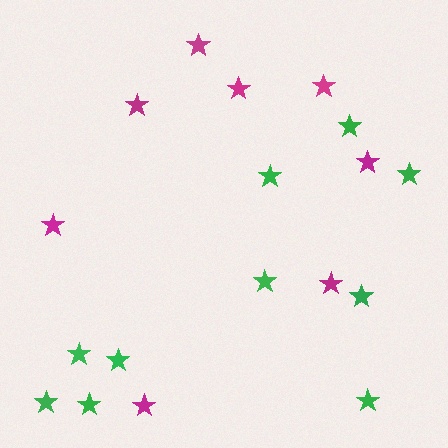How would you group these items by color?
There are 2 groups: one group of magenta stars (8) and one group of green stars (10).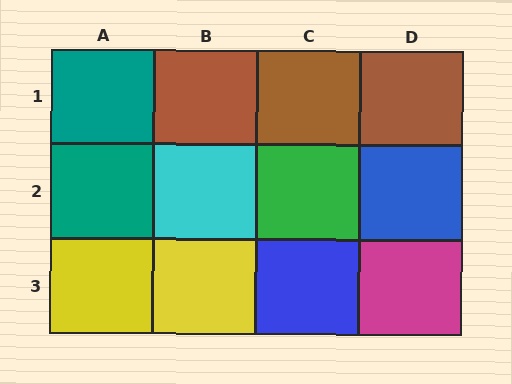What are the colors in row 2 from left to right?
Teal, cyan, green, blue.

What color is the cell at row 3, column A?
Yellow.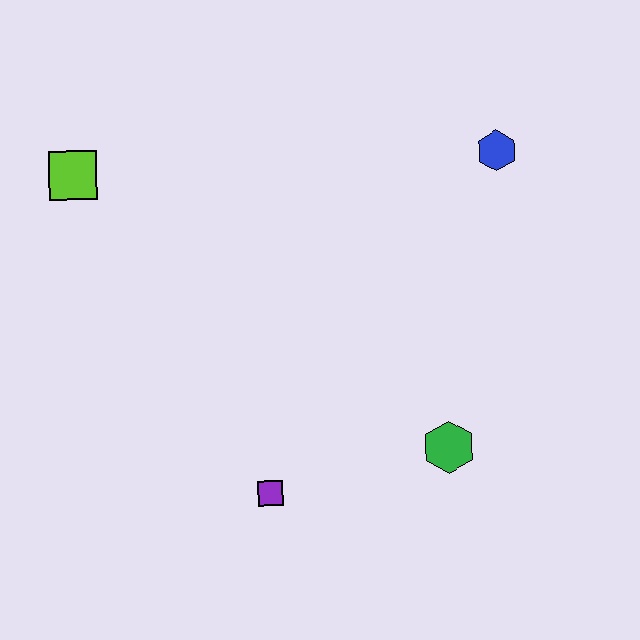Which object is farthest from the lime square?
The green hexagon is farthest from the lime square.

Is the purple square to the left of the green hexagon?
Yes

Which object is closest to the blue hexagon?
The green hexagon is closest to the blue hexagon.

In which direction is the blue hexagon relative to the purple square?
The blue hexagon is above the purple square.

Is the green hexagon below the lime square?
Yes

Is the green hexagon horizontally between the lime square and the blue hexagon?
Yes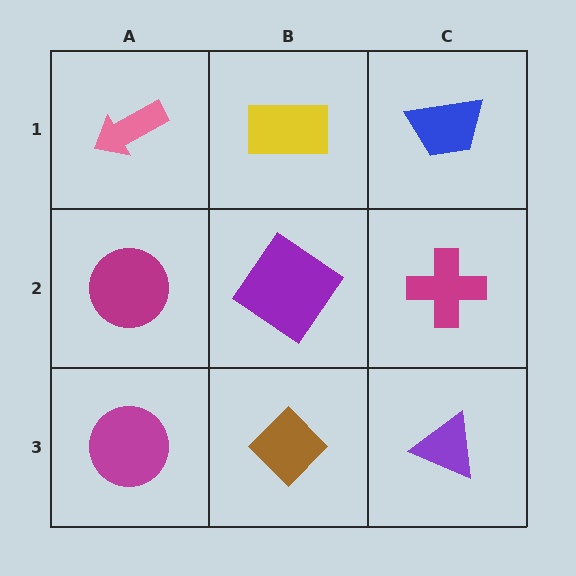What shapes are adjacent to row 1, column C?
A magenta cross (row 2, column C), a yellow rectangle (row 1, column B).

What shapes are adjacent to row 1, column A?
A magenta circle (row 2, column A), a yellow rectangle (row 1, column B).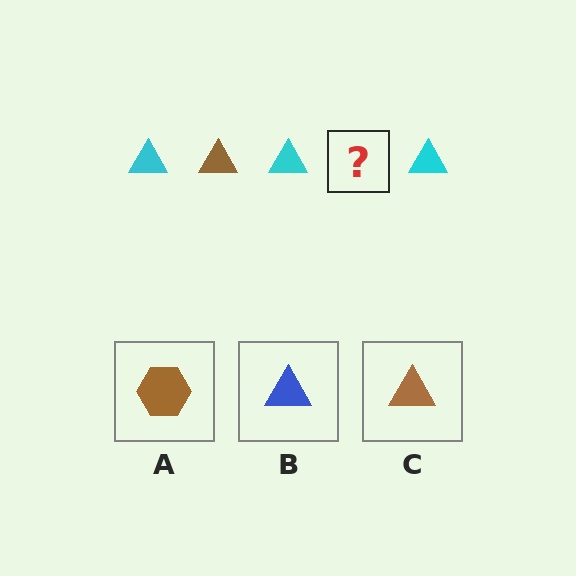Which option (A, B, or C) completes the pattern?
C.